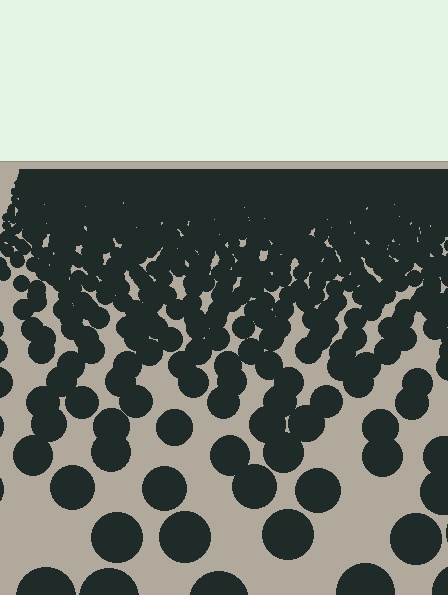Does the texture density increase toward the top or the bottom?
Density increases toward the top.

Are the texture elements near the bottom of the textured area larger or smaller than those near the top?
Larger. Near the bottom, elements are closer to the viewer and appear at a bigger on-screen size.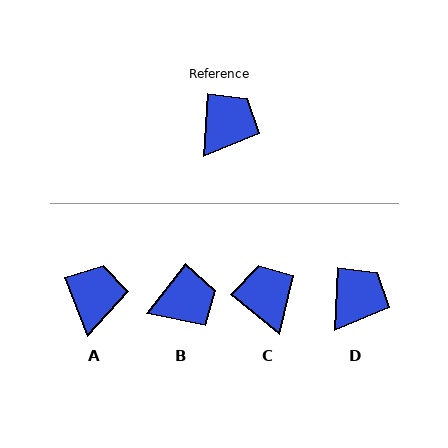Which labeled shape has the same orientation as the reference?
D.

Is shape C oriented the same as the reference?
No, it is off by about 54 degrees.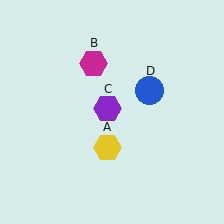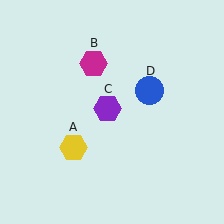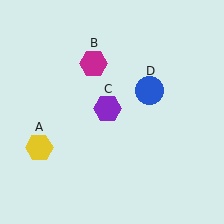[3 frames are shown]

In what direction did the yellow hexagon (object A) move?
The yellow hexagon (object A) moved left.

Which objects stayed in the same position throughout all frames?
Magenta hexagon (object B) and purple hexagon (object C) and blue circle (object D) remained stationary.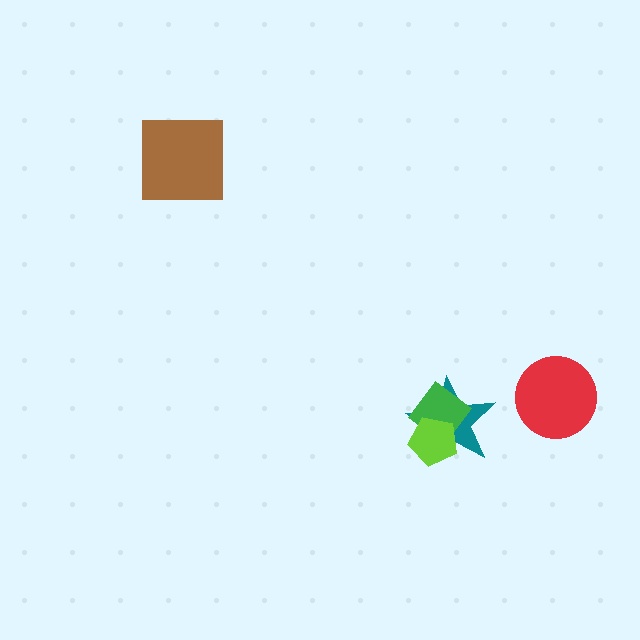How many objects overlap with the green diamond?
2 objects overlap with the green diamond.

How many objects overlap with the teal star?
2 objects overlap with the teal star.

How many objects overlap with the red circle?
0 objects overlap with the red circle.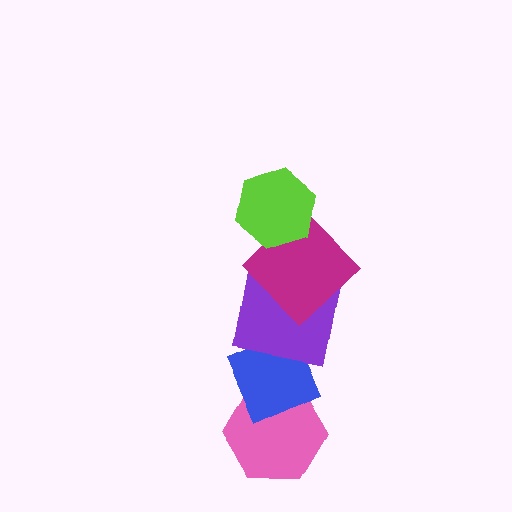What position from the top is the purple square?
The purple square is 3rd from the top.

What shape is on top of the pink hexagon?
The blue diamond is on top of the pink hexagon.